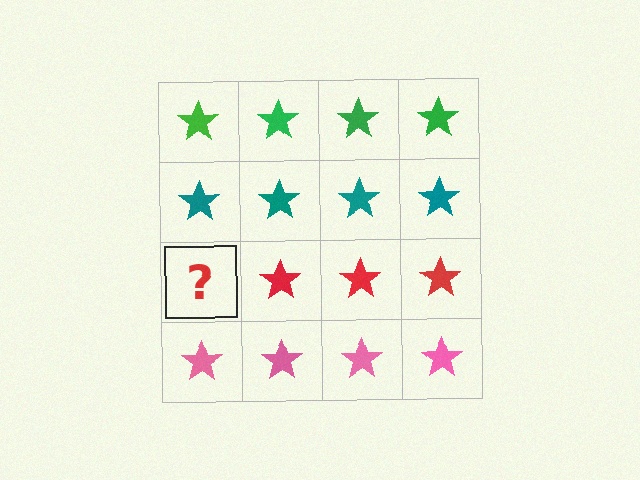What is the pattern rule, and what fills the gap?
The rule is that each row has a consistent color. The gap should be filled with a red star.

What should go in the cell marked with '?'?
The missing cell should contain a red star.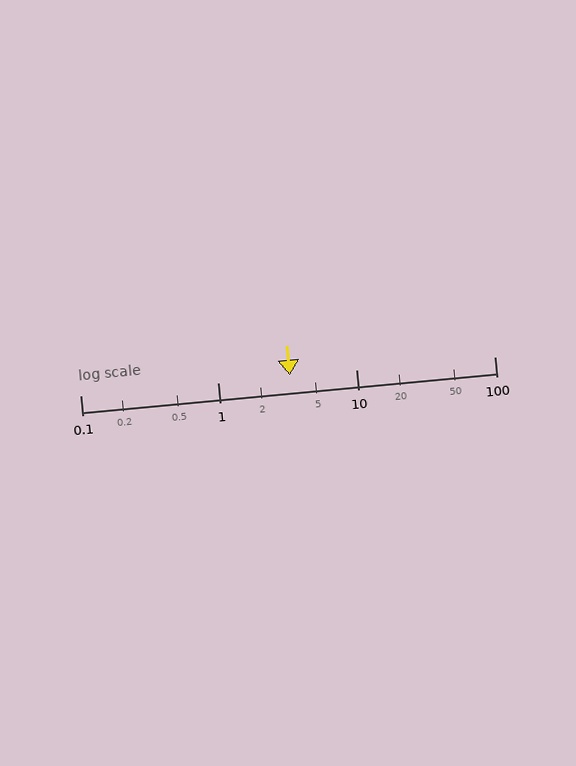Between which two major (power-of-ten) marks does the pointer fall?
The pointer is between 1 and 10.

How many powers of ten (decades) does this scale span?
The scale spans 3 decades, from 0.1 to 100.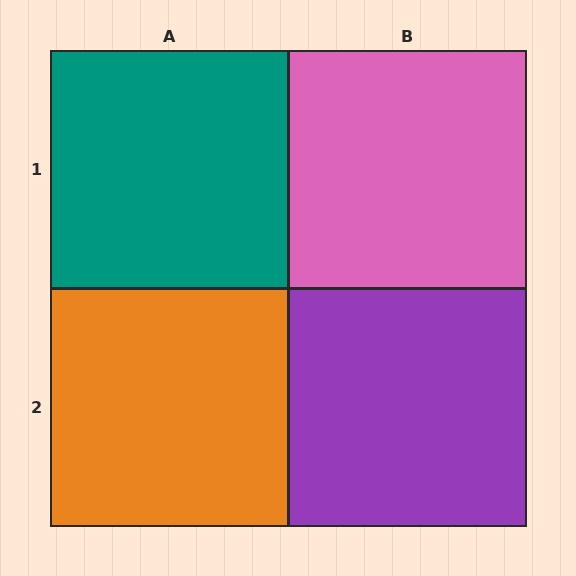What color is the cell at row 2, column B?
Purple.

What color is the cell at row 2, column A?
Orange.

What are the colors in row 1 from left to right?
Teal, pink.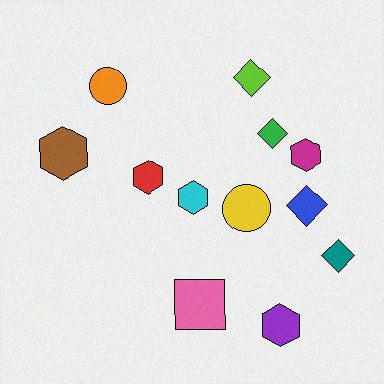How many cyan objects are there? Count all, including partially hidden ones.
There is 1 cyan object.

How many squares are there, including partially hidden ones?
There is 1 square.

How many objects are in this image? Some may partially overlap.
There are 12 objects.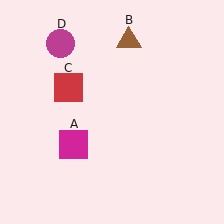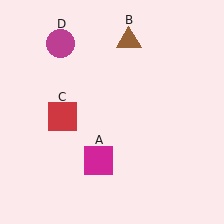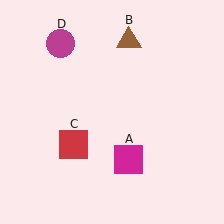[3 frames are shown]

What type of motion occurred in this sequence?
The magenta square (object A), red square (object C) rotated counterclockwise around the center of the scene.